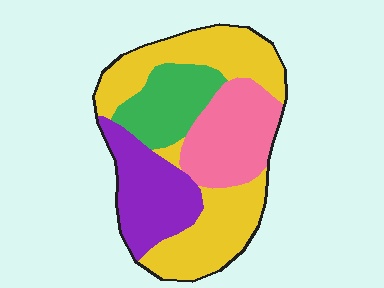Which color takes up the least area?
Green, at roughly 15%.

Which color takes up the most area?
Yellow, at roughly 40%.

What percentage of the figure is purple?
Purple covers around 20% of the figure.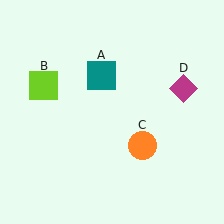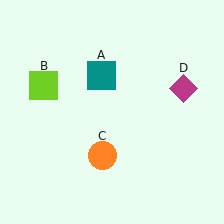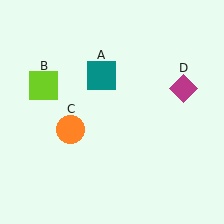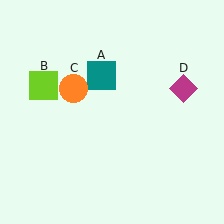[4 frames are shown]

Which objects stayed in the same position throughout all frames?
Teal square (object A) and lime square (object B) and magenta diamond (object D) remained stationary.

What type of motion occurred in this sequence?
The orange circle (object C) rotated clockwise around the center of the scene.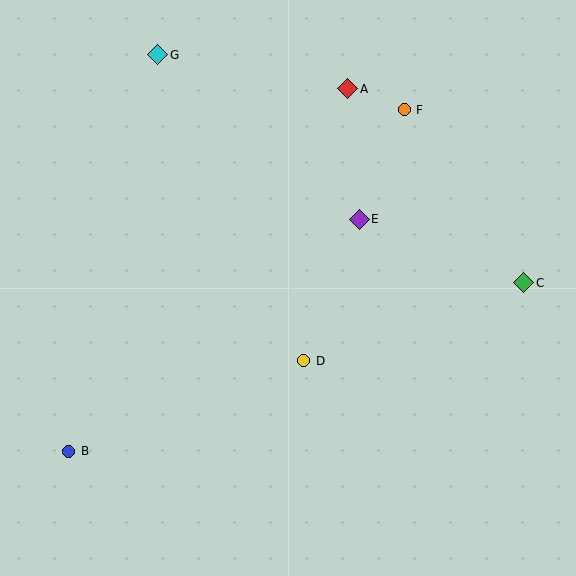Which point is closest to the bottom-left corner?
Point B is closest to the bottom-left corner.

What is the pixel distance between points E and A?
The distance between E and A is 131 pixels.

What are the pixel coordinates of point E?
Point E is at (359, 219).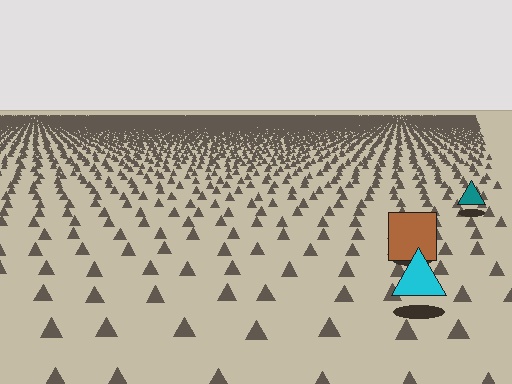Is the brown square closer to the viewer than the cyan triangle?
No. The cyan triangle is closer — you can tell from the texture gradient: the ground texture is coarser near it.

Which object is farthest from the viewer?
The teal triangle is farthest from the viewer. It appears smaller and the ground texture around it is denser.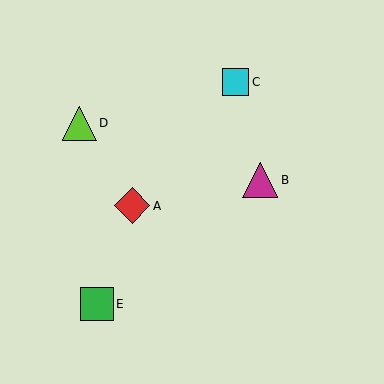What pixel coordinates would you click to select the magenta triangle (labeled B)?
Click at (260, 180) to select the magenta triangle B.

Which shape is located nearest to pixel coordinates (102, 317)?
The green square (labeled E) at (97, 304) is nearest to that location.